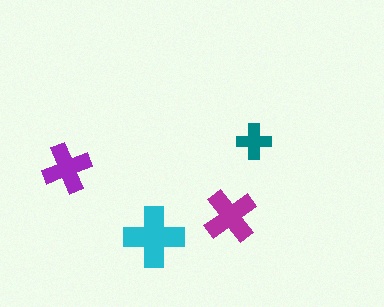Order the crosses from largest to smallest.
the cyan one, the magenta one, the purple one, the teal one.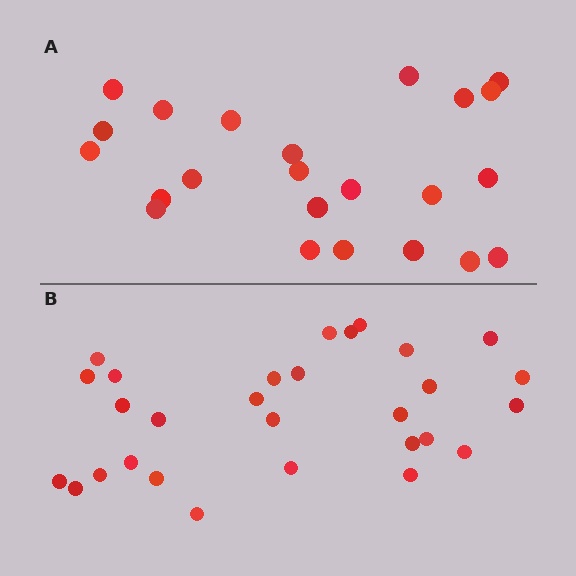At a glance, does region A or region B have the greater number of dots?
Region B (the bottom region) has more dots.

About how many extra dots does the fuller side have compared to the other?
Region B has about 6 more dots than region A.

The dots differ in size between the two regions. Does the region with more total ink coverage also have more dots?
No. Region A has more total ink coverage because its dots are larger, but region B actually contains more individual dots. Total area can be misleading — the number of items is what matters here.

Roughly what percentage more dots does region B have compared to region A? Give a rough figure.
About 25% more.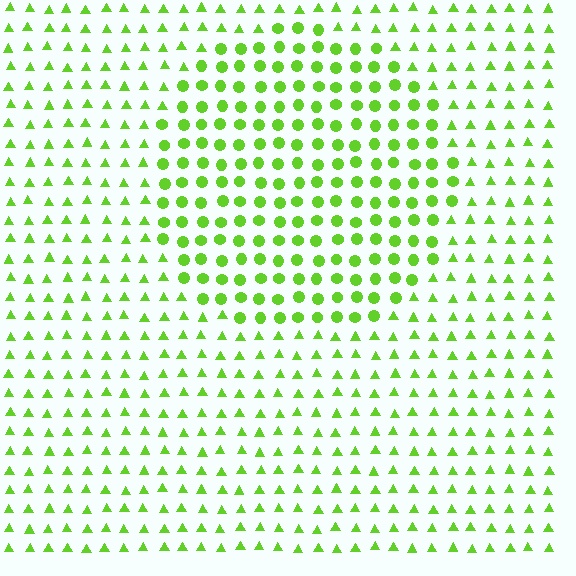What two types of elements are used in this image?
The image uses circles inside the circle region and triangles outside it.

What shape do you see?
I see a circle.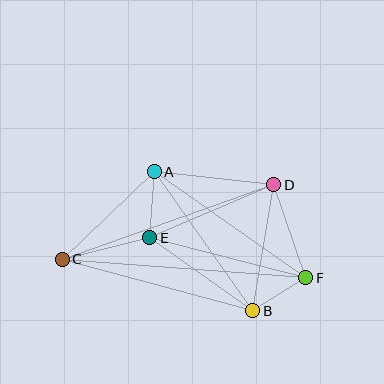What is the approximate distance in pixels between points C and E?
The distance between C and E is approximately 90 pixels.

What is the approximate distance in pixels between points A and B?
The distance between A and B is approximately 170 pixels.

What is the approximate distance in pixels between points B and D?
The distance between B and D is approximately 128 pixels.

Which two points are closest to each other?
Points B and F are closest to each other.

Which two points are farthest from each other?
Points C and F are farthest from each other.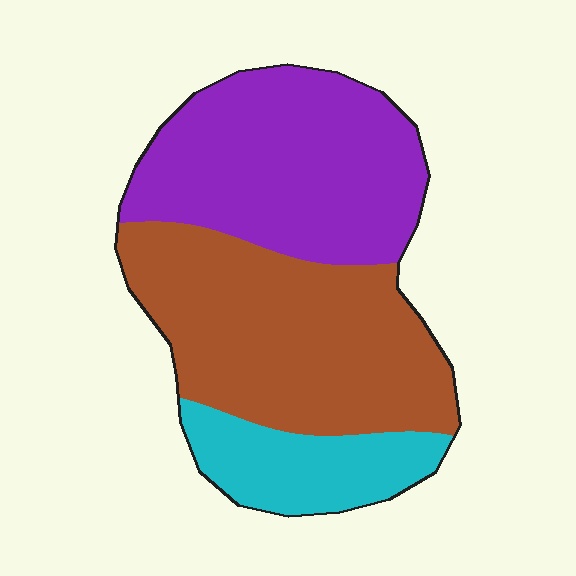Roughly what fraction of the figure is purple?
Purple covers around 40% of the figure.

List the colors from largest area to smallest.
From largest to smallest: brown, purple, cyan.